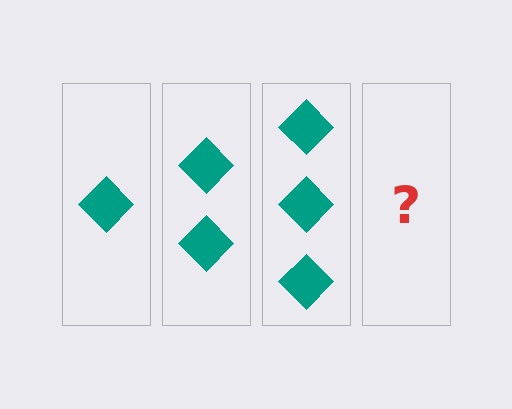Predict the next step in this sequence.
The next step is 4 diamonds.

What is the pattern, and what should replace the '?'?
The pattern is that each step adds one more diamond. The '?' should be 4 diamonds.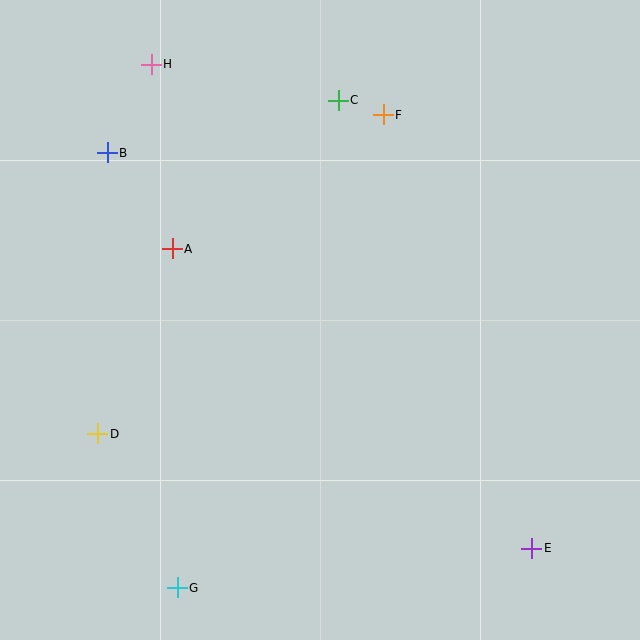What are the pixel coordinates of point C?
Point C is at (338, 100).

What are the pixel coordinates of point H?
Point H is at (151, 64).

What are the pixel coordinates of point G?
Point G is at (177, 588).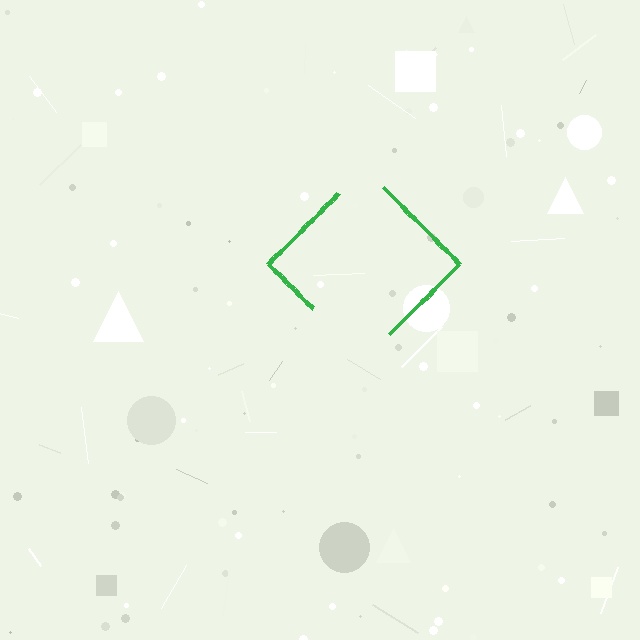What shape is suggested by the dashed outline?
The dashed outline suggests a diamond.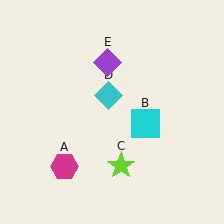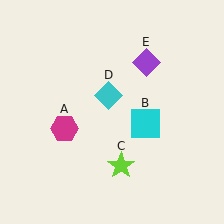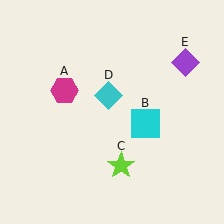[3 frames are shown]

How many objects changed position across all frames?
2 objects changed position: magenta hexagon (object A), purple diamond (object E).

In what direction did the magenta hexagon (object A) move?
The magenta hexagon (object A) moved up.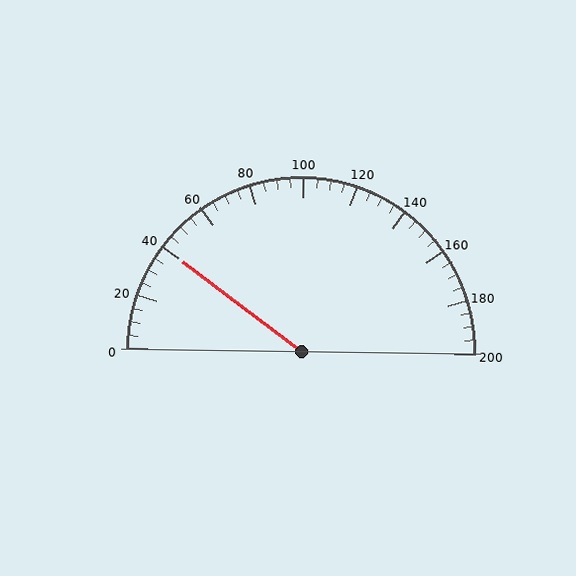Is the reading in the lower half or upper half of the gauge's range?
The reading is in the lower half of the range (0 to 200).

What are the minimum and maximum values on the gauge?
The gauge ranges from 0 to 200.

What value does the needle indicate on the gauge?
The needle indicates approximately 40.